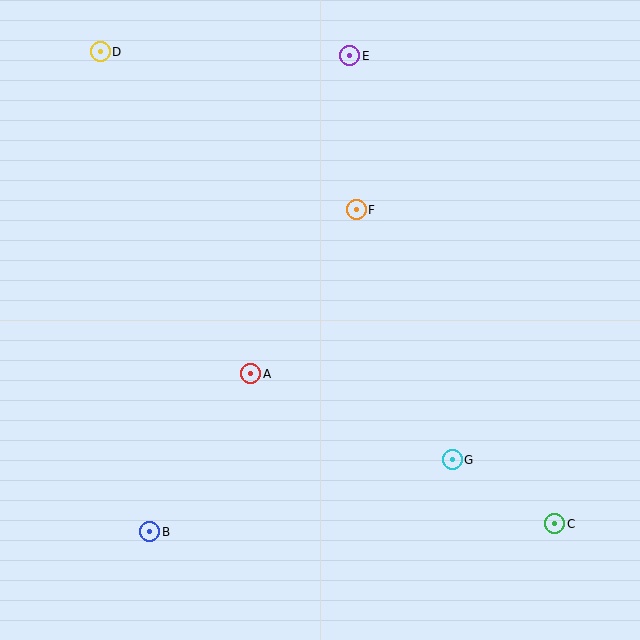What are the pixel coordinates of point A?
Point A is at (251, 374).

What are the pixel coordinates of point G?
Point G is at (452, 460).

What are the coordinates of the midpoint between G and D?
The midpoint between G and D is at (276, 256).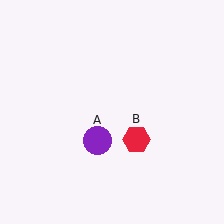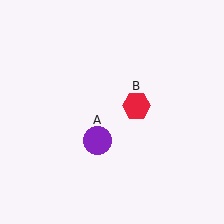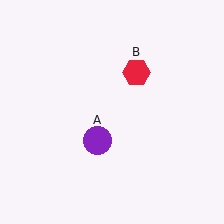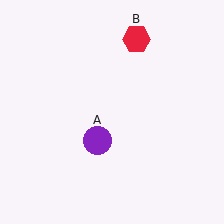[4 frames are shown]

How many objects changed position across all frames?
1 object changed position: red hexagon (object B).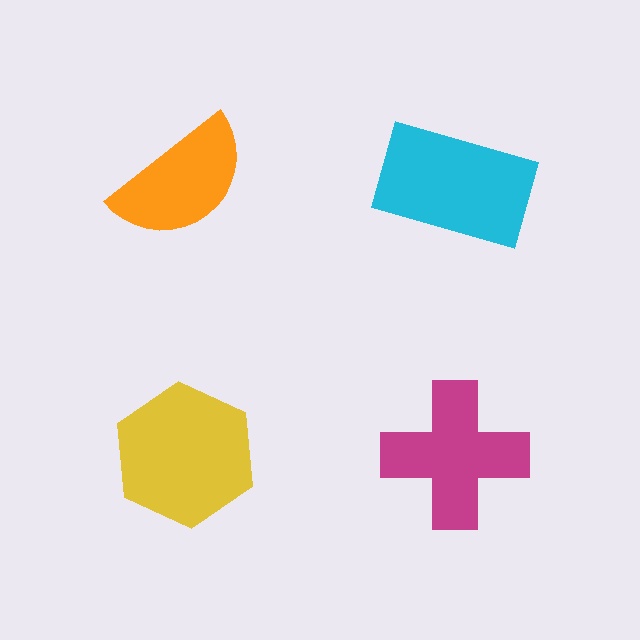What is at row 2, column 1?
A yellow hexagon.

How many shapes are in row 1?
2 shapes.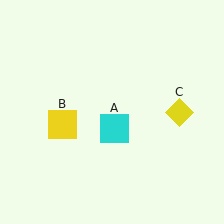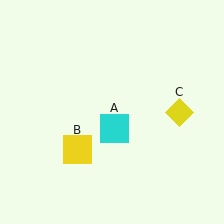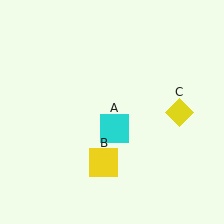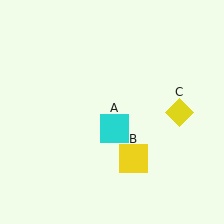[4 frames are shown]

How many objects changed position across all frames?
1 object changed position: yellow square (object B).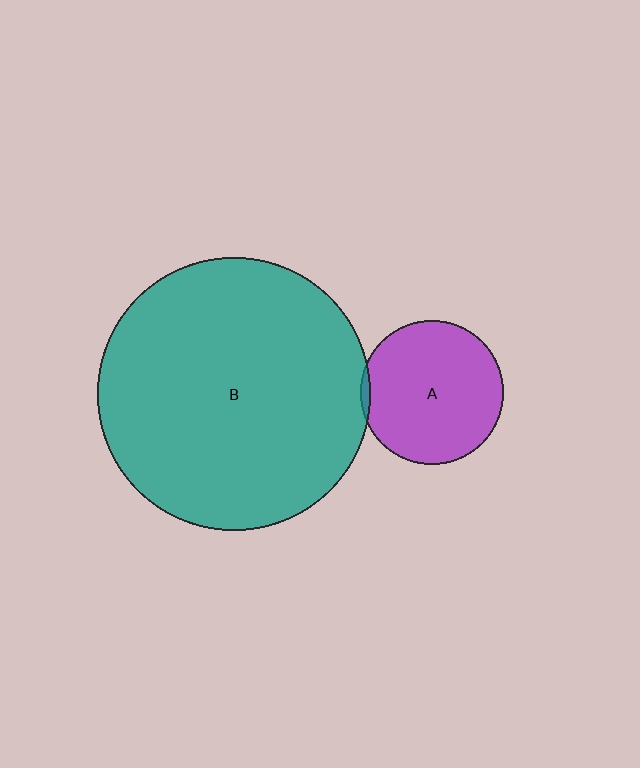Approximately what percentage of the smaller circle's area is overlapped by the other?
Approximately 5%.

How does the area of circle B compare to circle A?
Approximately 3.6 times.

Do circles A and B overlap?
Yes.